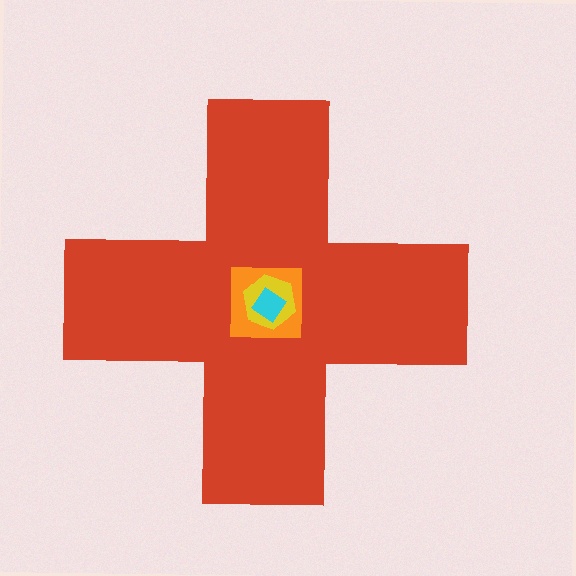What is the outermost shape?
The red cross.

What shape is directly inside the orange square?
The yellow hexagon.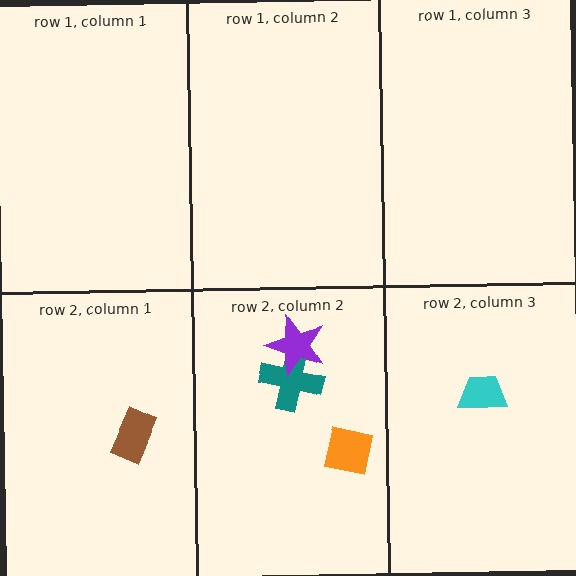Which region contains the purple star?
The row 2, column 2 region.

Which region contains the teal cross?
The row 2, column 2 region.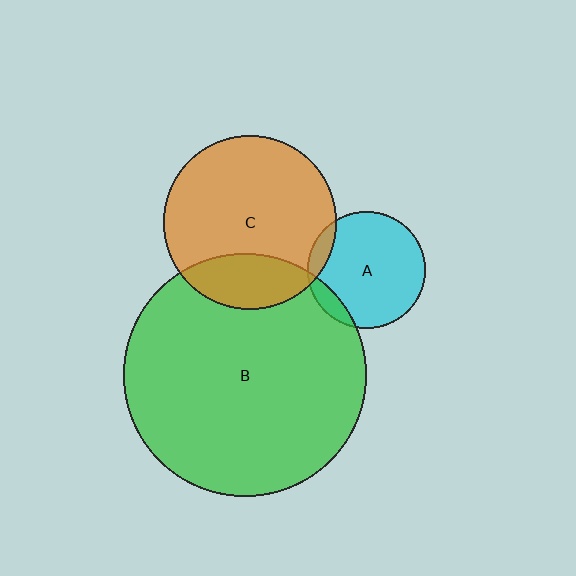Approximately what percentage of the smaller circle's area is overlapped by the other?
Approximately 10%.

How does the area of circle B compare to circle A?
Approximately 4.3 times.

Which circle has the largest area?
Circle B (green).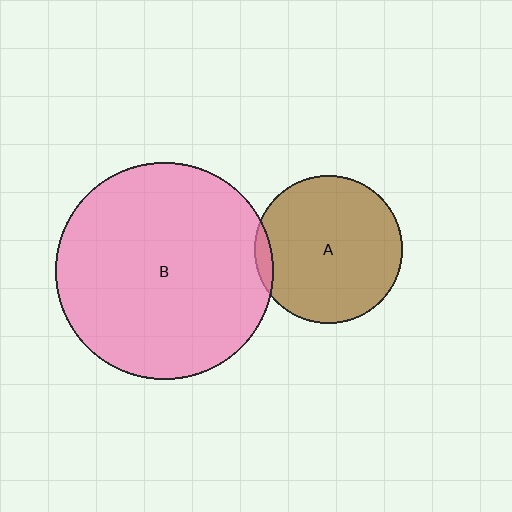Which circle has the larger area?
Circle B (pink).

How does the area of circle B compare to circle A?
Approximately 2.1 times.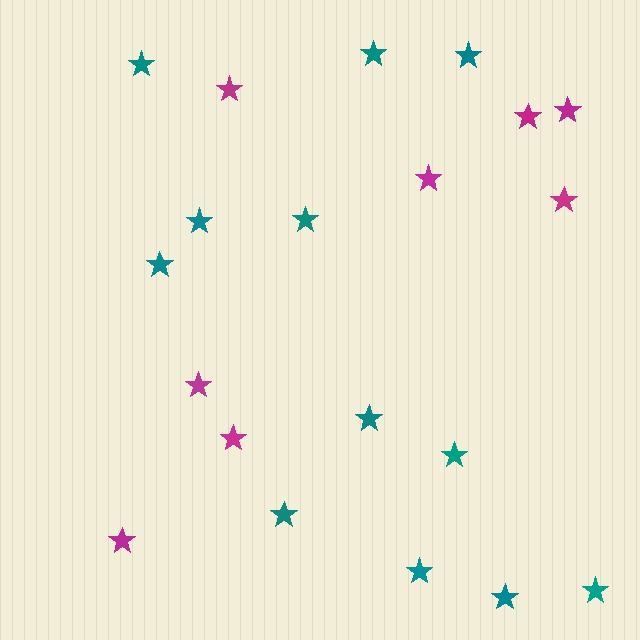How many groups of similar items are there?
There are 2 groups: one group of teal stars (12) and one group of magenta stars (8).